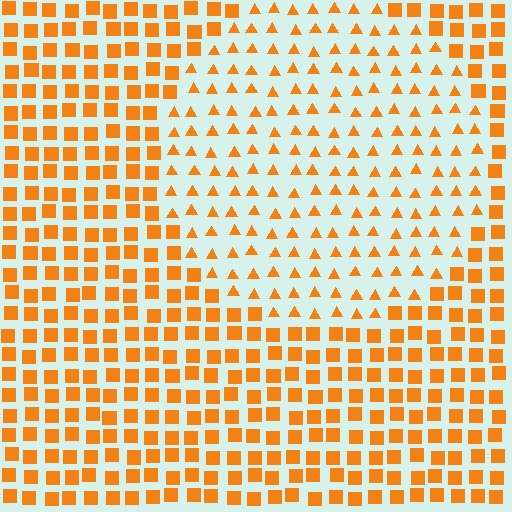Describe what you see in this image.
The image is filled with small orange elements arranged in a uniform grid. A circle-shaped region contains triangles, while the surrounding area contains squares. The boundary is defined purely by the change in element shape.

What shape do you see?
I see a circle.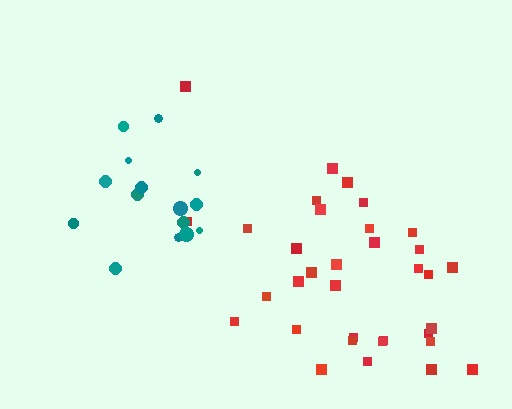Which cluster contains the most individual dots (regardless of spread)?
Red (34).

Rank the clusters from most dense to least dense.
teal, red.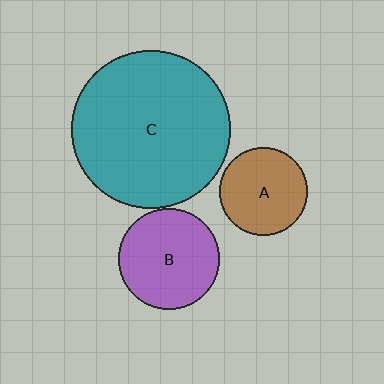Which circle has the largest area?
Circle C (teal).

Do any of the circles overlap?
No, none of the circles overlap.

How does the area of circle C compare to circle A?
Approximately 3.2 times.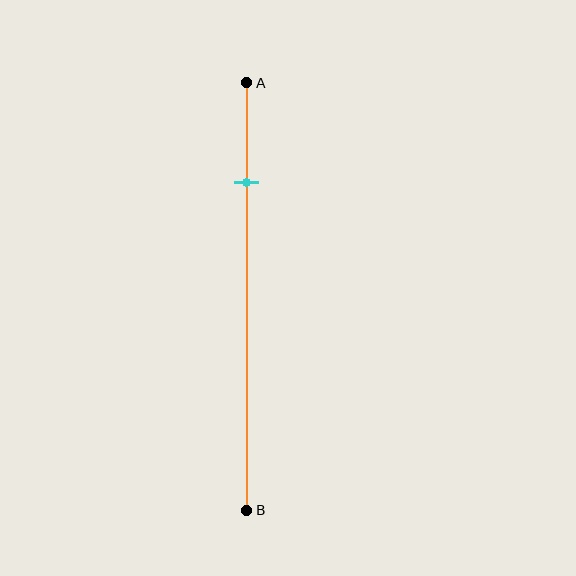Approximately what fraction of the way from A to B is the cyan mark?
The cyan mark is approximately 25% of the way from A to B.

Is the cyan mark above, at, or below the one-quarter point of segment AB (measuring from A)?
The cyan mark is approximately at the one-quarter point of segment AB.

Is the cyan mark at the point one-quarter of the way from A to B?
Yes, the mark is approximately at the one-quarter point.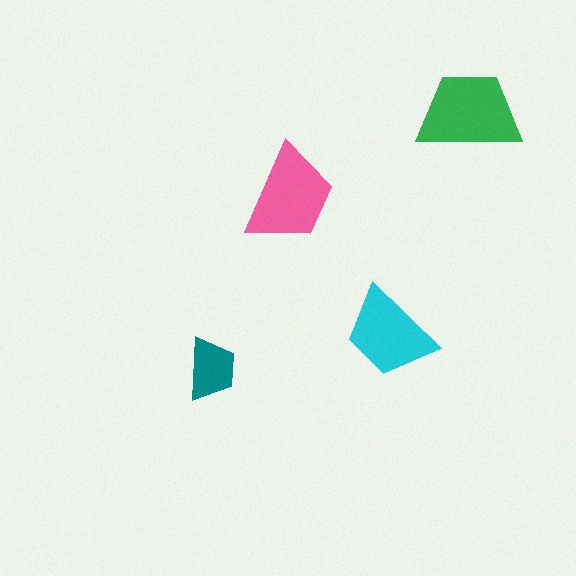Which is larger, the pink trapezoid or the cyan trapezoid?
The pink one.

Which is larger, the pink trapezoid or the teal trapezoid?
The pink one.